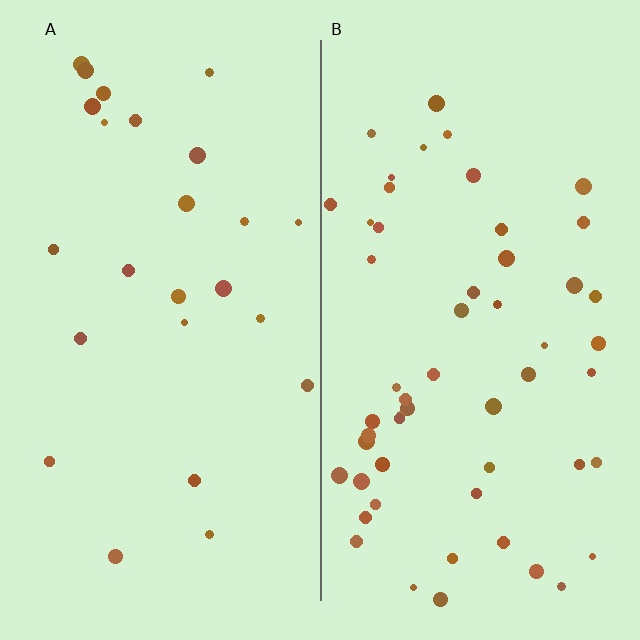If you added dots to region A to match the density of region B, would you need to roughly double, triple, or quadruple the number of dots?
Approximately double.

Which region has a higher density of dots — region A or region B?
B (the right).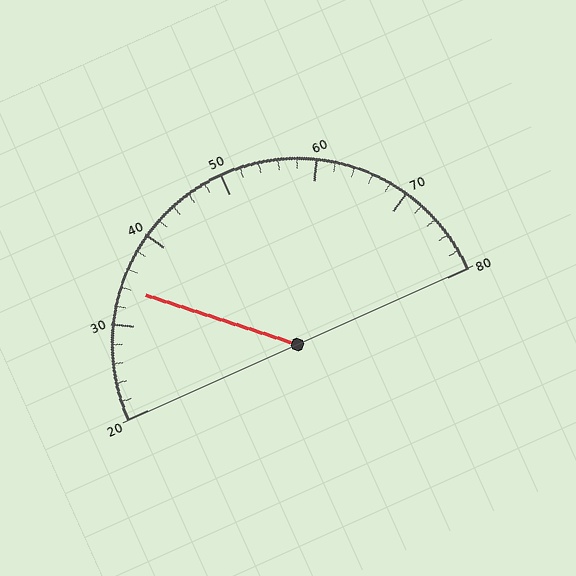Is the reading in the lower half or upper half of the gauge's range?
The reading is in the lower half of the range (20 to 80).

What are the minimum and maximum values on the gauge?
The gauge ranges from 20 to 80.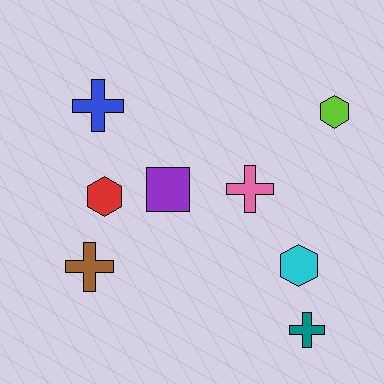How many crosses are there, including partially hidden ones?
There are 4 crosses.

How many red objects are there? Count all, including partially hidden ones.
There is 1 red object.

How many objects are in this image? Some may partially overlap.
There are 8 objects.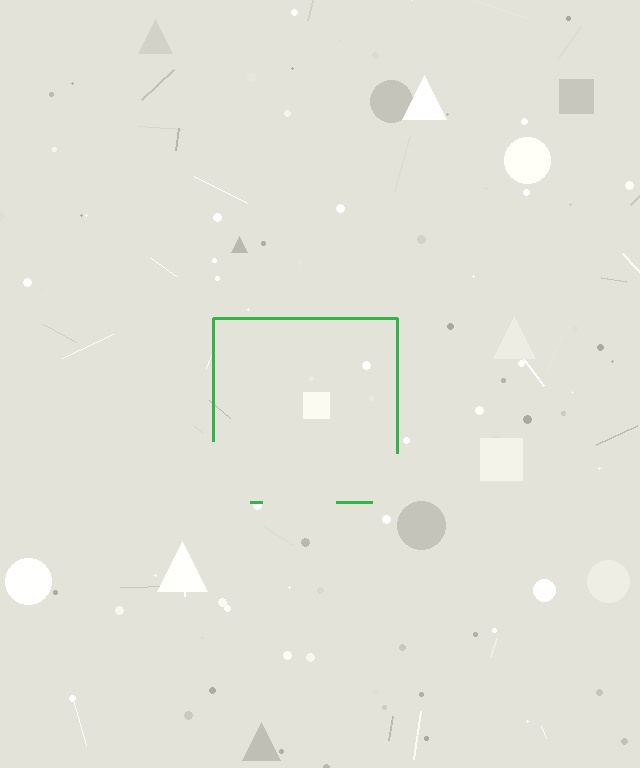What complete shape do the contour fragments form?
The contour fragments form a square.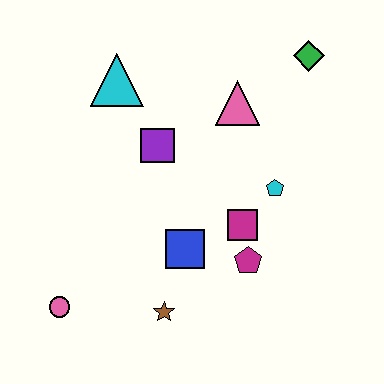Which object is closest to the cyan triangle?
The purple square is closest to the cyan triangle.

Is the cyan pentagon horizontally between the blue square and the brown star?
No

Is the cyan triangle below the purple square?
No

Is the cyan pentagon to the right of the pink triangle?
Yes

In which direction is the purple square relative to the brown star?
The purple square is above the brown star.